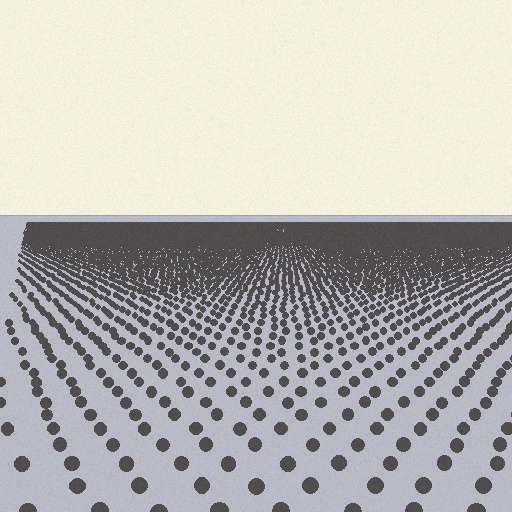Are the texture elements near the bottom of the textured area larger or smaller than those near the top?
Larger. Near the bottom, elements are closer to the viewer and appear at a bigger on-screen size.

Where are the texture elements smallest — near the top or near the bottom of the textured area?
Near the top.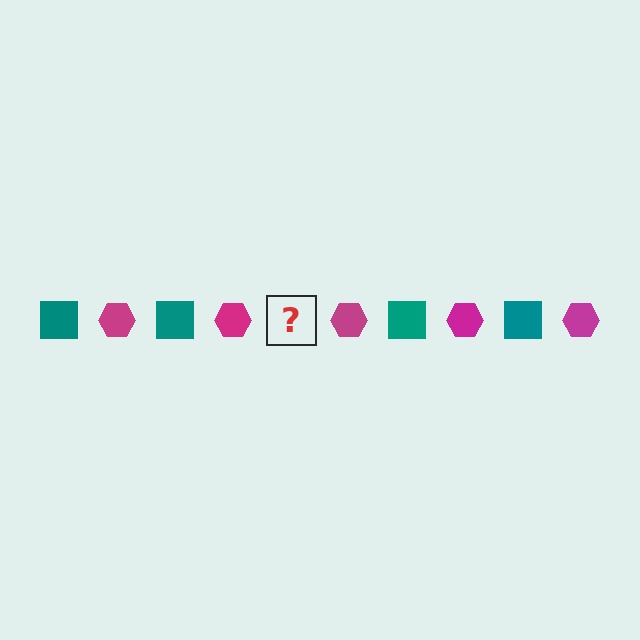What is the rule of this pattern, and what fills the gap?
The rule is that the pattern alternates between teal square and magenta hexagon. The gap should be filled with a teal square.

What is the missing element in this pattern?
The missing element is a teal square.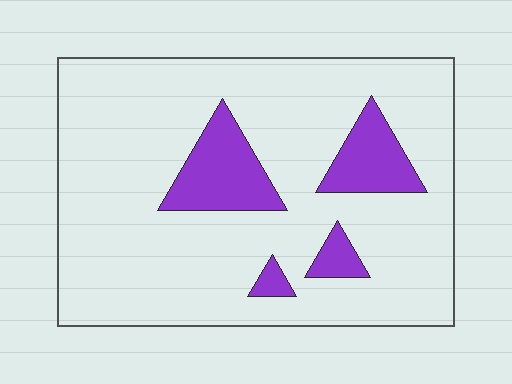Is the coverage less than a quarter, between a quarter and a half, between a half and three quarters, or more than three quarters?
Less than a quarter.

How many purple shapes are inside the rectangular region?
4.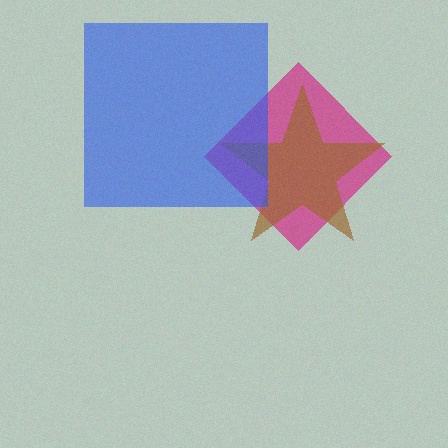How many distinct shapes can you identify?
There are 3 distinct shapes: a magenta diamond, a brown star, a blue square.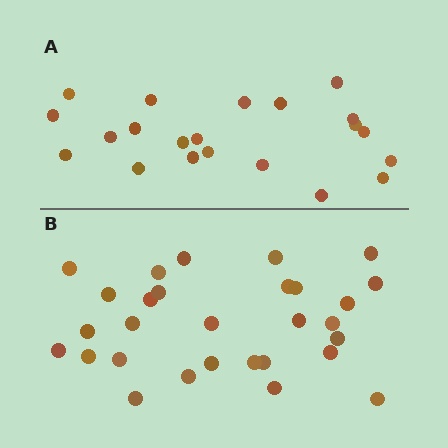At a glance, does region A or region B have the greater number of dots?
Region B (the bottom region) has more dots.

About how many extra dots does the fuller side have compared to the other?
Region B has roughly 8 or so more dots than region A.